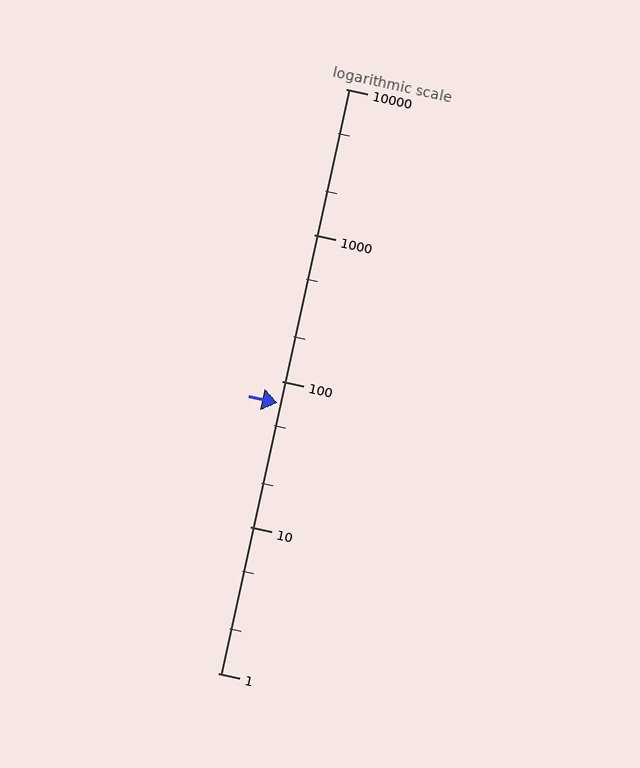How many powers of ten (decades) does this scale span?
The scale spans 4 decades, from 1 to 10000.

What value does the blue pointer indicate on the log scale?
The pointer indicates approximately 71.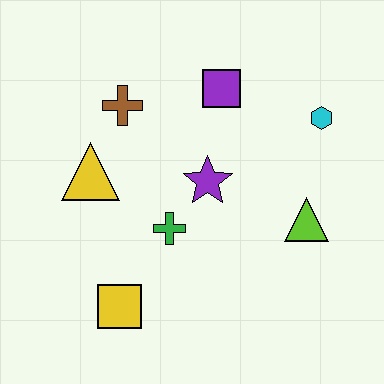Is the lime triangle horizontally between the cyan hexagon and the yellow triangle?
Yes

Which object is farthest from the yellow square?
The cyan hexagon is farthest from the yellow square.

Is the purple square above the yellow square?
Yes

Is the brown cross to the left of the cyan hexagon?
Yes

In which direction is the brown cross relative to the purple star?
The brown cross is to the left of the purple star.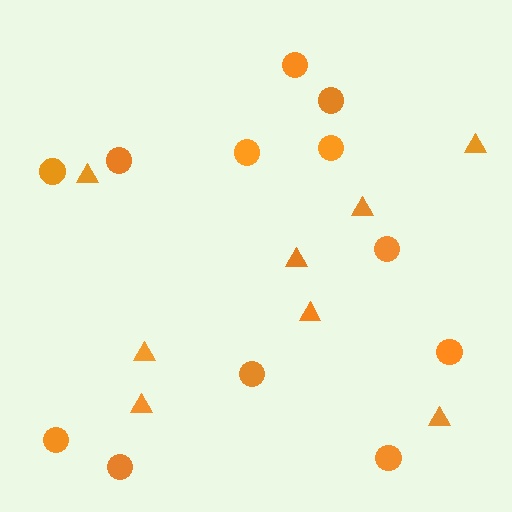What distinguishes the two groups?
There are 2 groups: one group of triangles (8) and one group of circles (12).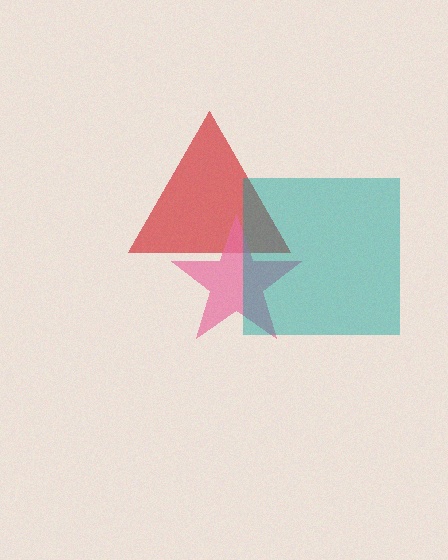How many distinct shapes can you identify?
There are 3 distinct shapes: a red triangle, a pink star, a teal square.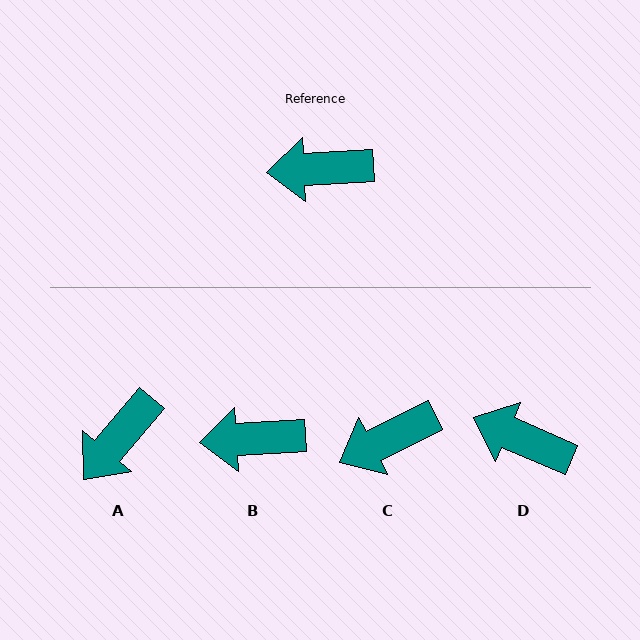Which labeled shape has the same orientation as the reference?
B.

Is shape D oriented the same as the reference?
No, it is off by about 27 degrees.